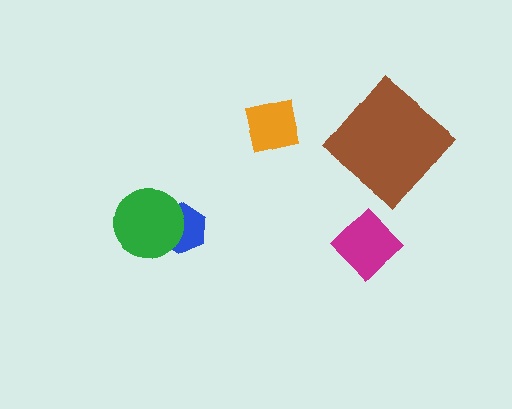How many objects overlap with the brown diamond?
0 objects overlap with the brown diamond.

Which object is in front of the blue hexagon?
The green circle is in front of the blue hexagon.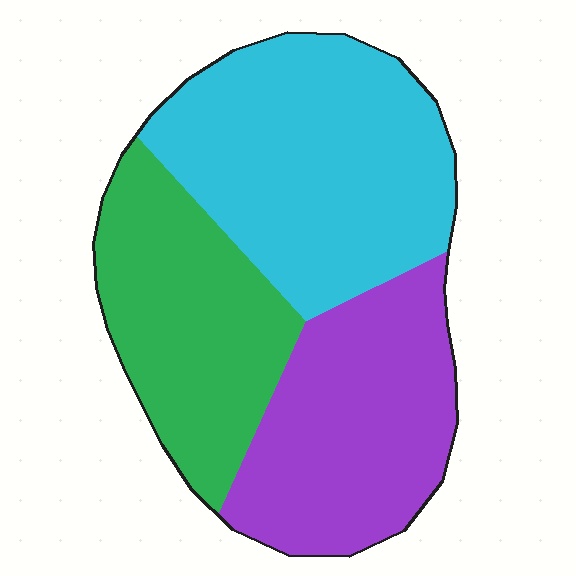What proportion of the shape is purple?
Purple takes up between a quarter and a half of the shape.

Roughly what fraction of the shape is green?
Green covers 29% of the shape.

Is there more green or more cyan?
Cyan.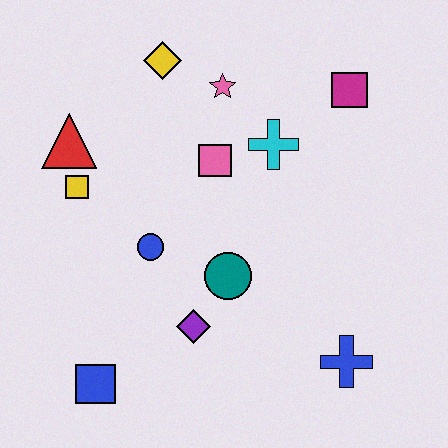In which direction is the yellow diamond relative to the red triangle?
The yellow diamond is to the right of the red triangle.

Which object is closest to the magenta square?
The cyan cross is closest to the magenta square.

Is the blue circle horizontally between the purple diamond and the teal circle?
No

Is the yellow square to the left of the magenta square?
Yes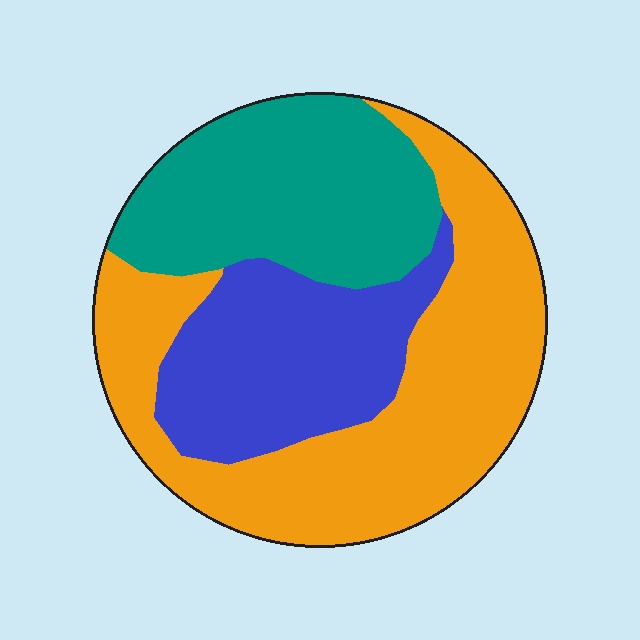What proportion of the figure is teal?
Teal takes up between a quarter and a half of the figure.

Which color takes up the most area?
Orange, at roughly 45%.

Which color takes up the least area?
Blue, at roughly 25%.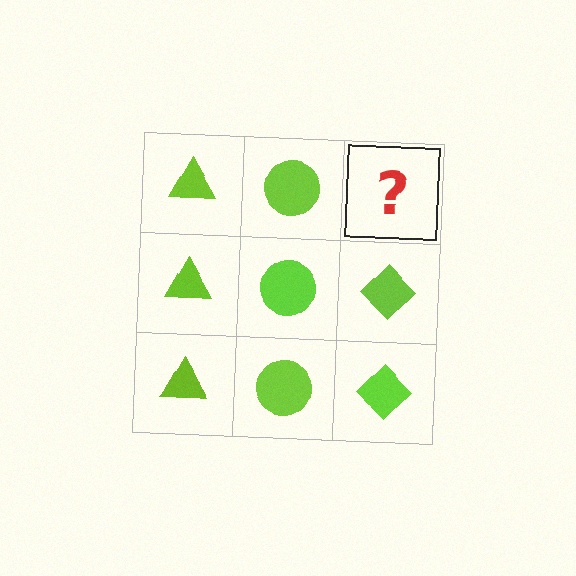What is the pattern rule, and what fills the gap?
The rule is that each column has a consistent shape. The gap should be filled with a lime diamond.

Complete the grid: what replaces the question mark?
The question mark should be replaced with a lime diamond.